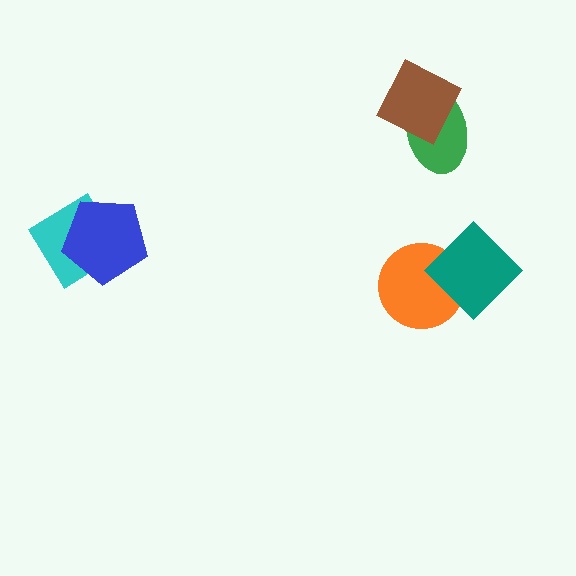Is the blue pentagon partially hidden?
No, no other shape covers it.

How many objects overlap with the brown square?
1 object overlaps with the brown square.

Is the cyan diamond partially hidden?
Yes, it is partially covered by another shape.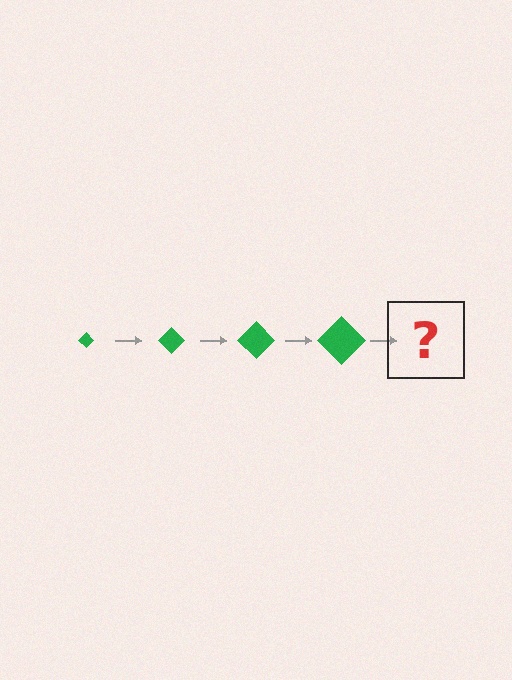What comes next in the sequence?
The next element should be a green diamond, larger than the previous one.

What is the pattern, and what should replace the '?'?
The pattern is that the diamond gets progressively larger each step. The '?' should be a green diamond, larger than the previous one.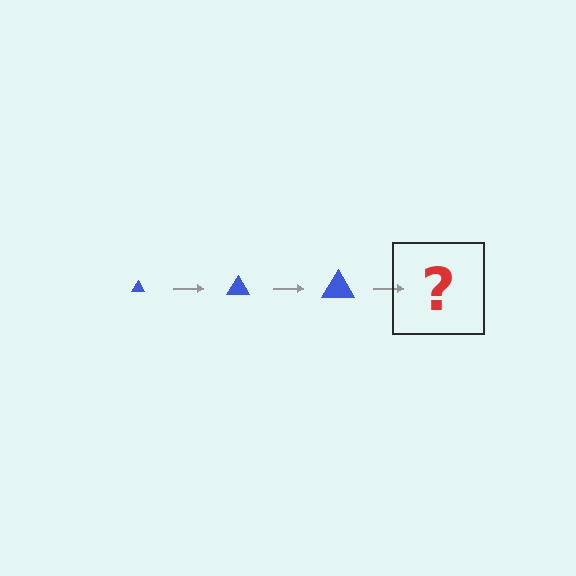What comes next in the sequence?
The next element should be a blue triangle, larger than the previous one.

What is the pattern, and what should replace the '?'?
The pattern is that the triangle gets progressively larger each step. The '?' should be a blue triangle, larger than the previous one.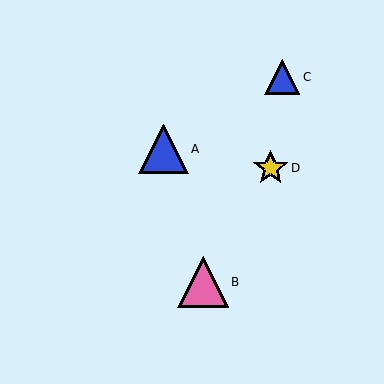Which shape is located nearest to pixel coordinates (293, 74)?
The blue triangle (labeled C) at (282, 77) is nearest to that location.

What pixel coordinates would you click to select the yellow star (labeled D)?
Click at (271, 168) to select the yellow star D.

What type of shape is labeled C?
Shape C is a blue triangle.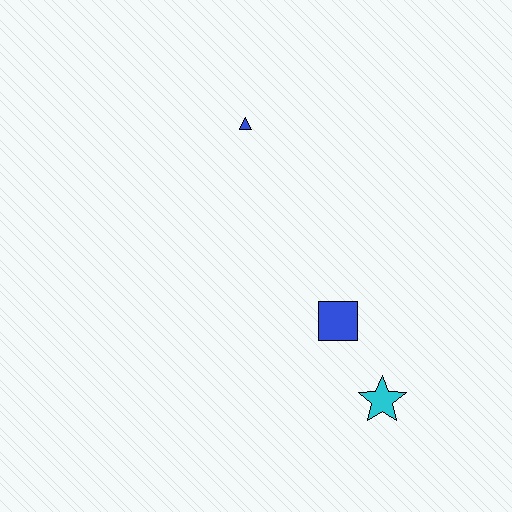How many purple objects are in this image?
There are no purple objects.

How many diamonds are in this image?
There are no diamonds.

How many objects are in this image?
There are 3 objects.